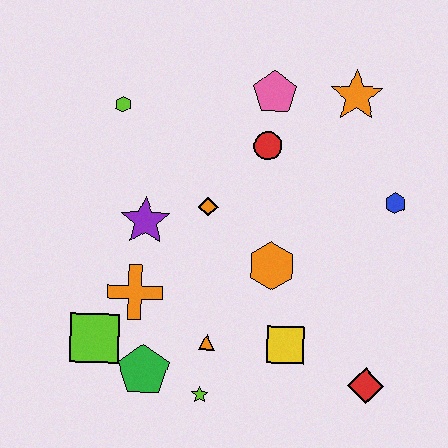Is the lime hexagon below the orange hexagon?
No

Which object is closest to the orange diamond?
The purple star is closest to the orange diamond.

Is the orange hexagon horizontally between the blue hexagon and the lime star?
Yes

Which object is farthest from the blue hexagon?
The lime square is farthest from the blue hexagon.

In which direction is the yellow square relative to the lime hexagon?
The yellow square is below the lime hexagon.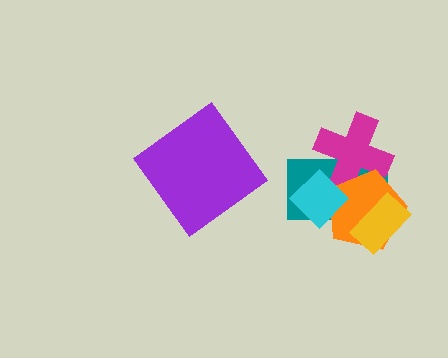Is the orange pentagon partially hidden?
Yes, it is partially covered by another shape.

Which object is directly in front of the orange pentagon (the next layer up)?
The yellow rectangle is directly in front of the orange pentagon.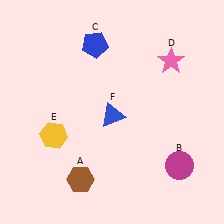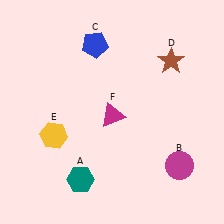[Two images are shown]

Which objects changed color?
A changed from brown to teal. D changed from pink to brown. F changed from blue to magenta.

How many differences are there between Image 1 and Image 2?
There are 3 differences between the two images.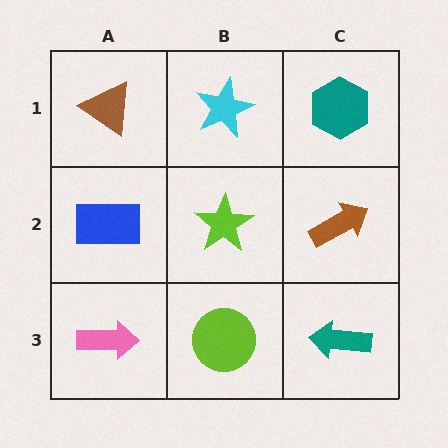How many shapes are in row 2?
3 shapes.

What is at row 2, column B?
A lime star.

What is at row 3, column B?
A lime circle.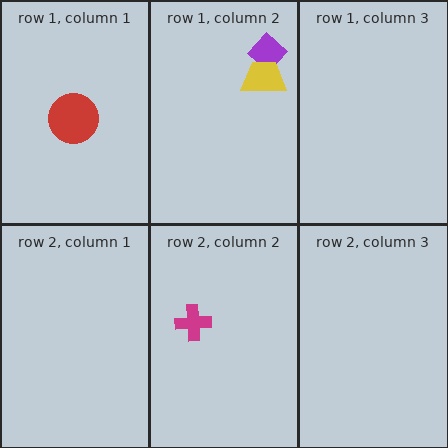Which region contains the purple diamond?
The row 1, column 2 region.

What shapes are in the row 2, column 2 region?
The magenta cross.